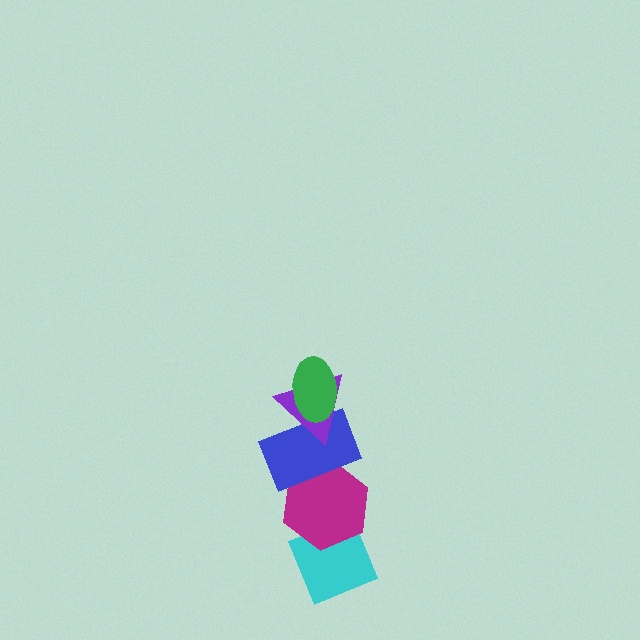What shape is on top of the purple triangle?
The green ellipse is on top of the purple triangle.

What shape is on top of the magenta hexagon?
The blue rectangle is on top of the magenta hexagon.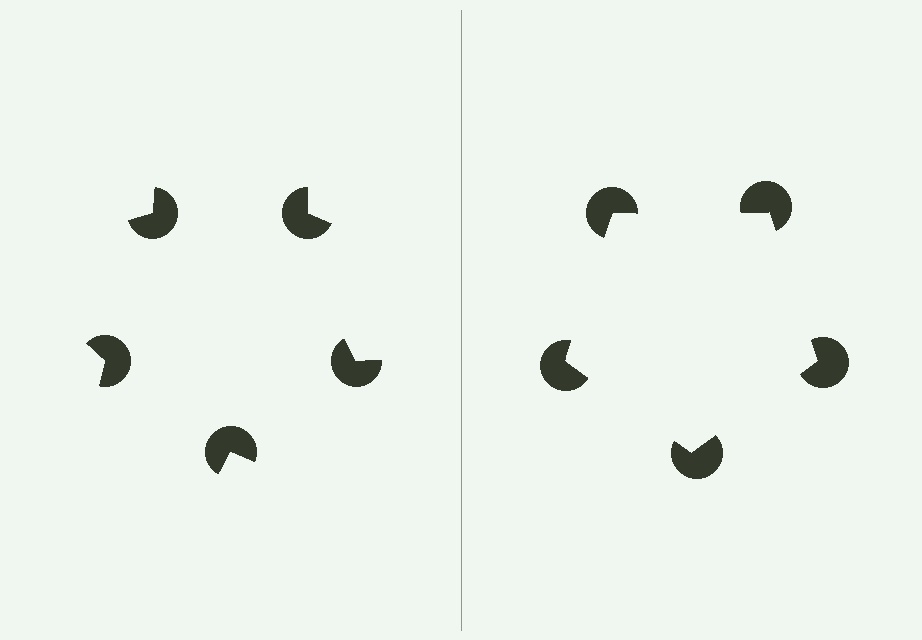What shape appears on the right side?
An illusory pentagon.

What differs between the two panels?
The pac-man discs are positioned identically on both sides; only the wedge orientations differ. On the right they align to a pentagon; on the left they are misaligned.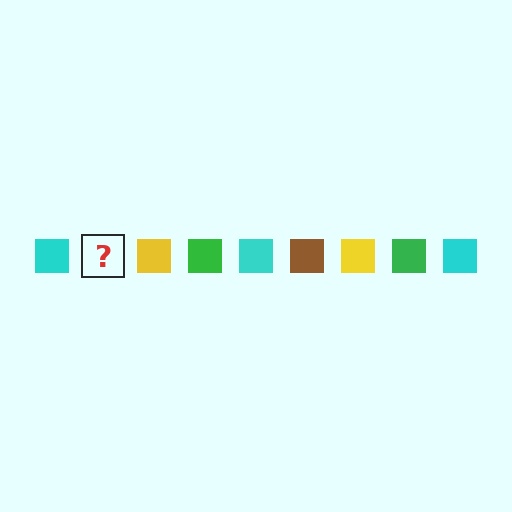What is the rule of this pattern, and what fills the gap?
The rule is that the pattern cycles through cyan, brown, yellow, green squares. The gap should be filled with a brown square.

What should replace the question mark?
The question mark should be replaced with a brown square.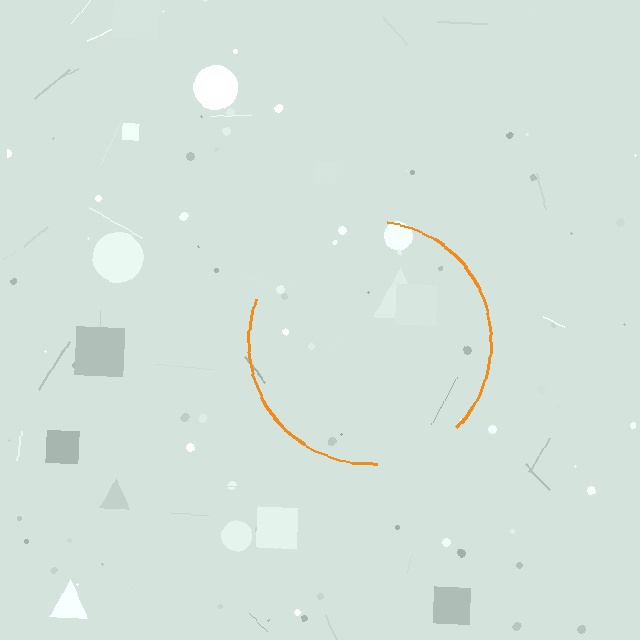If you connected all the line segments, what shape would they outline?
They would outline a circle.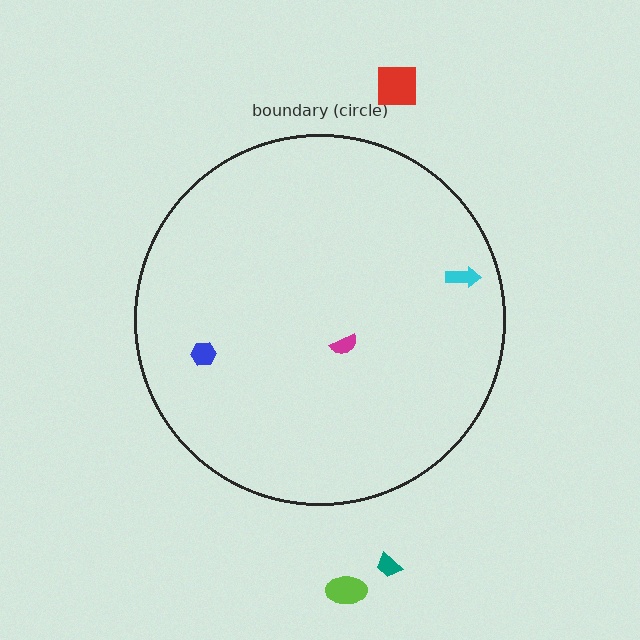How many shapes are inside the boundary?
3 inside, 3 outside.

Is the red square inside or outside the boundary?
Outside.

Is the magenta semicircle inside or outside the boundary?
Inside.